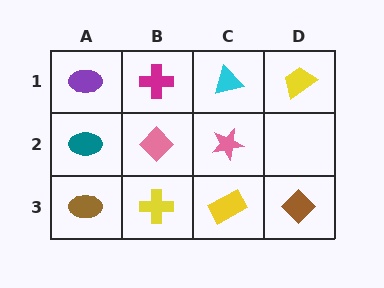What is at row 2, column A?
A teal ellipse.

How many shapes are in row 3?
4 shapes.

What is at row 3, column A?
A brown ellipse.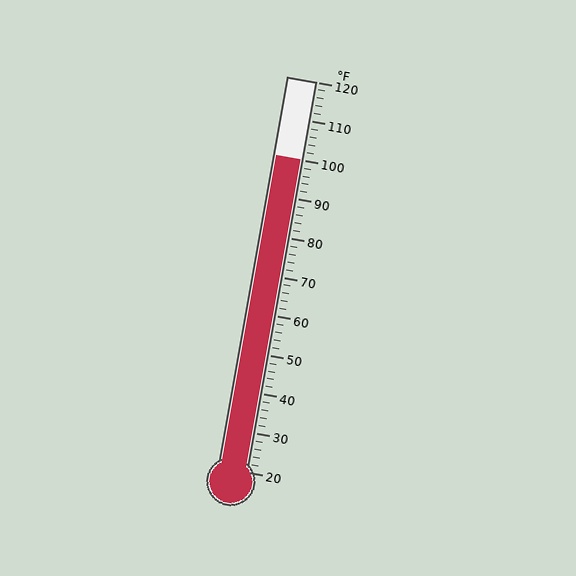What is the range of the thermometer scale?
The thermometer scale ranges from 20°F to 120°F.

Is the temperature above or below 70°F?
The temperature is above 70°F.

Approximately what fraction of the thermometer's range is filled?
The thermometer is filled to approximately 80% of its range.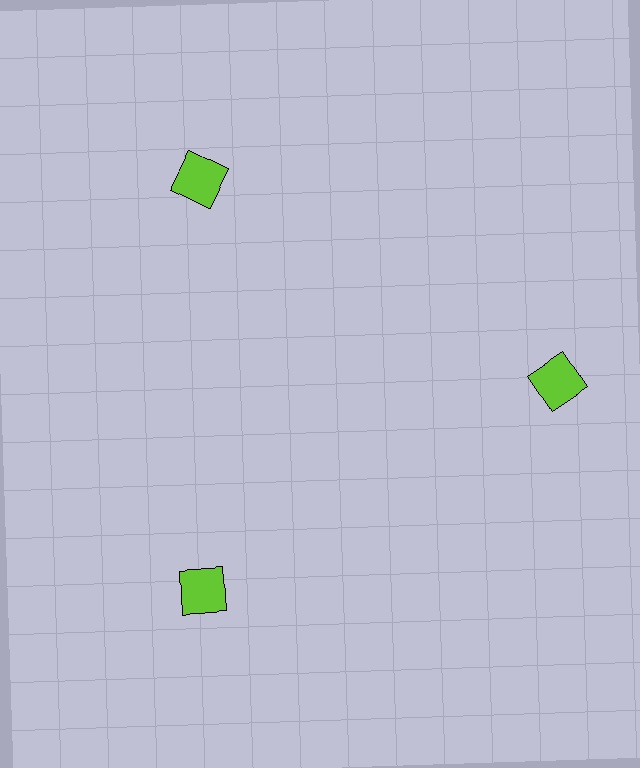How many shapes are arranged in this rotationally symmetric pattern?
There are 3 shapes, arranged in 3 groups of 1.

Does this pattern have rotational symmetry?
Yes, this pattern has 3-fold rotational symmetry. It looks the same after rotating 120 degrees around the center.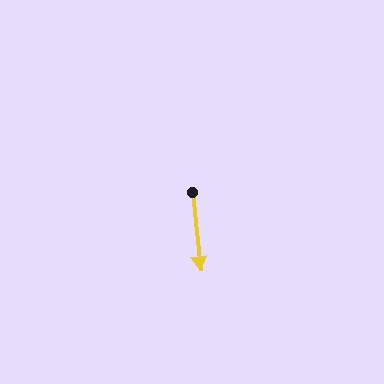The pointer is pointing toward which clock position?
Roughly 6 o'clock.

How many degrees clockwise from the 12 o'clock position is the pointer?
Approximately 174 degrees.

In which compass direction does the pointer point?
South.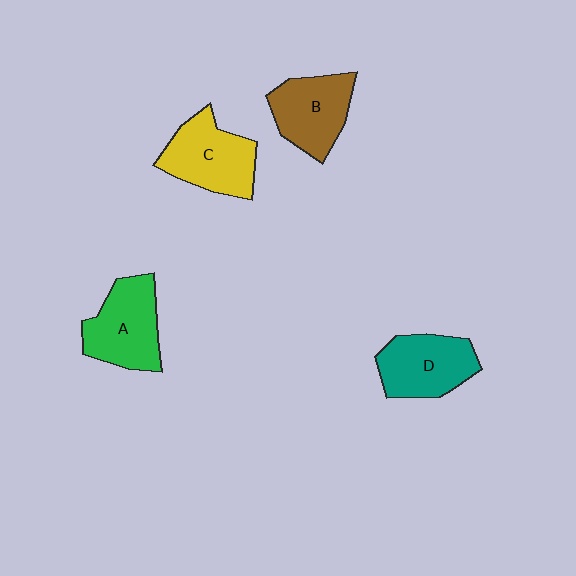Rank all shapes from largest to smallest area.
From largest to smallest: A (green), C (yellow), D (teal), B (brown).